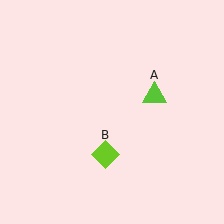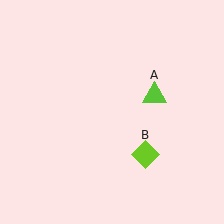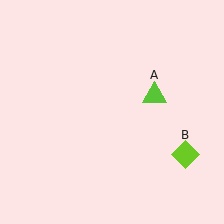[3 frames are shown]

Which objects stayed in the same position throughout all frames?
Lime triangle (object A) remained stationary.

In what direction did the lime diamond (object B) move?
The lime diamond (object B) moved right.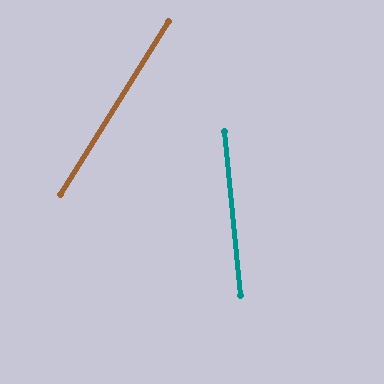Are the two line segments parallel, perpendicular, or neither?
Neither parallel nor perpendicular — they differ by about 38°.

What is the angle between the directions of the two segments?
Approximately 38 degrees.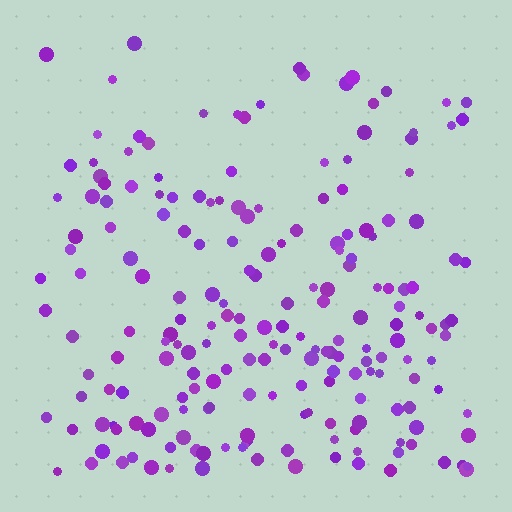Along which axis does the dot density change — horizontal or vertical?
Vertical.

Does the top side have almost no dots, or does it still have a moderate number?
Still a moderate number, just noticeably fewer than the bottom.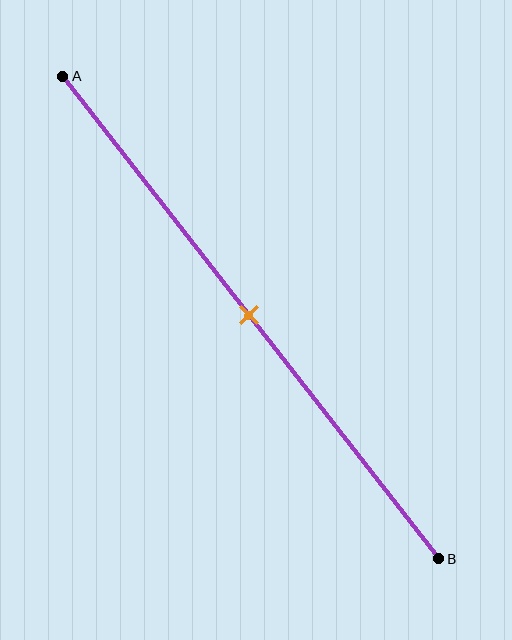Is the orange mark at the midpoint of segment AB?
Yes, the mark is approximately at the midpoint.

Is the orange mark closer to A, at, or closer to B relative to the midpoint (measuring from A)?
The orange mark is approximately at the midpoint of segment AB.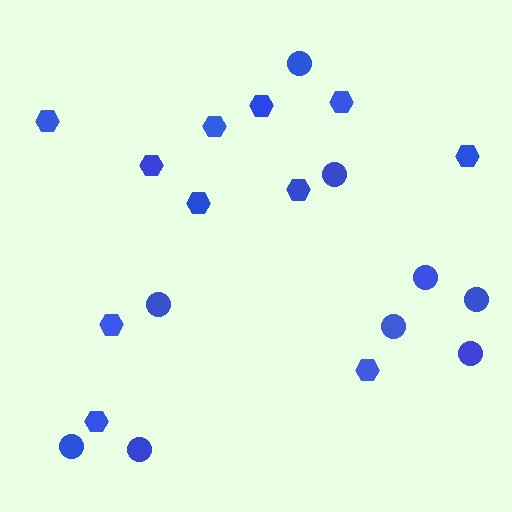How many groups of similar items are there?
There are 2 groups: one group of circles (9) and one group of hexagons (11).